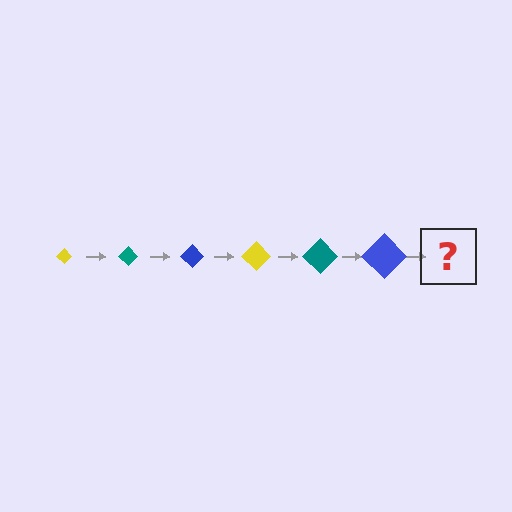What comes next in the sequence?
The next element should be a yellow diamond, larger than the previous one.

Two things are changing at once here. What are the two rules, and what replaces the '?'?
The two rules are that the diamond grows larger each step and the color cycles through yellow, teal, and blue. The '?' should be a yellow diamond, larger than the previous one.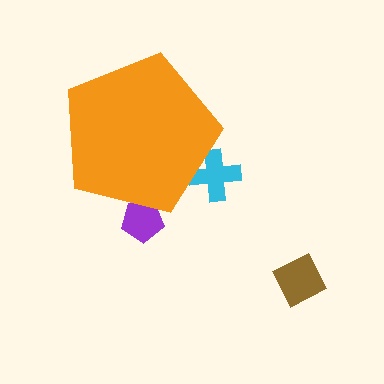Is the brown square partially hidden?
No, the brown square is fully visible.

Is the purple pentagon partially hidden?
Yes, the purple pentagon is partially hidden behind the orange pentagon.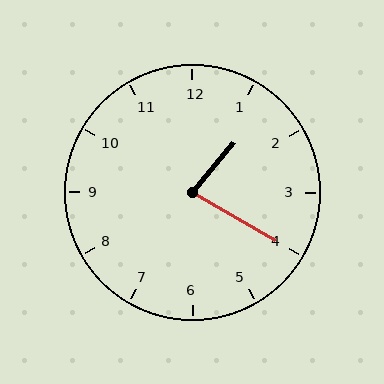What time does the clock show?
1:20.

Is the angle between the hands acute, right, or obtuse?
It is acute.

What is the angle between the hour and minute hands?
Approximately 80 degrees.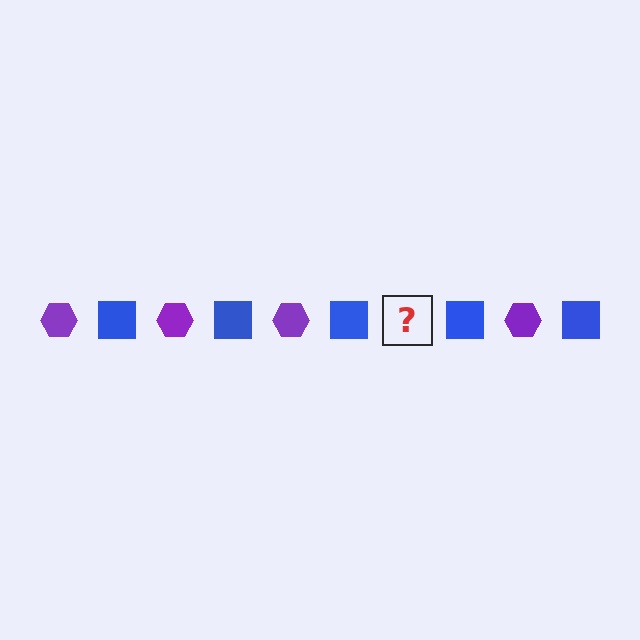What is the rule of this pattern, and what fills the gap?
The rule is that the pattern alternates between purple hexagon and blue square. The gap should be filled with a purple hexagon.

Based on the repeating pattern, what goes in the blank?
The blank should be a purple hexagon.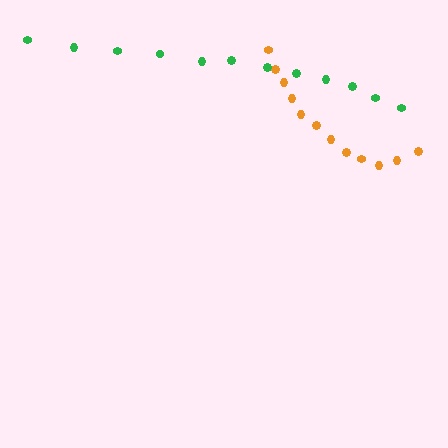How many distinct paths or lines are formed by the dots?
There are 2 distinct paths.